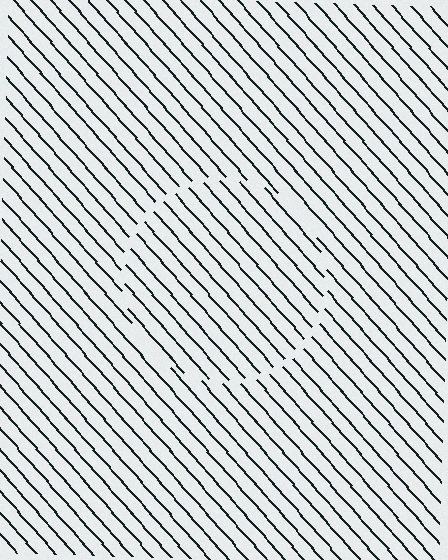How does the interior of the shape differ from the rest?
The interior of the shape contains the same grating, shifted by half a period — the contour is defined by the phase discontinuity where line-ends from the inner and outer gratings abut.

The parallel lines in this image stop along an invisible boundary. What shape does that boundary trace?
An illusory circle. The interior of the shape contains the same grating, shifted by half a period — the contour is defined by the phase discontinuity where line-ends from the inner and outer gratings abut.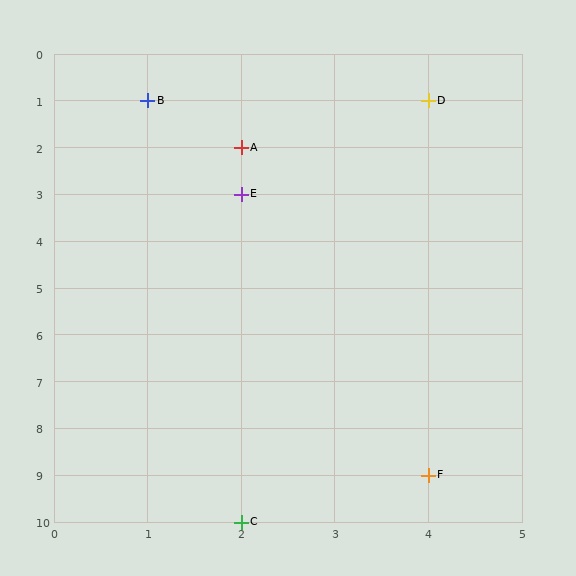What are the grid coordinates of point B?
Point B is at grid coordinates (1, 1).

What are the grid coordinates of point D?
Point D is at grid coordinates (4, 1).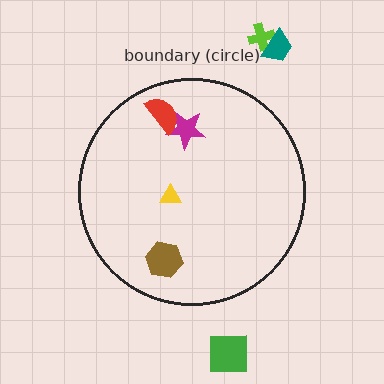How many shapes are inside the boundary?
4 inside, 3 outside.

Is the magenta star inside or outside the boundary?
Inside.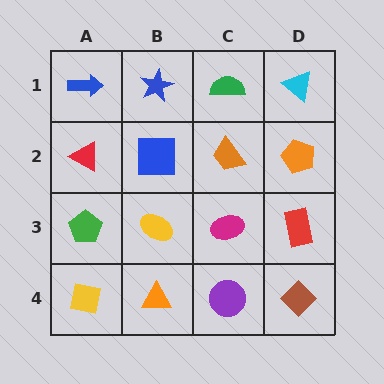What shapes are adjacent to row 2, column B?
A blue star (row 1, column B), a yellow ellipse (row 3, column B), a red triangle (row 2, column A), an orange trapezoid (row 2, column C).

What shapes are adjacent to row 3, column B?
A blue square (row 2, column B), an orange triangle (row 4, column B), a green pentagon (row 3, column A), a magenta ellipse (row 3, column C).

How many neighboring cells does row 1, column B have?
3.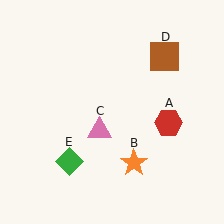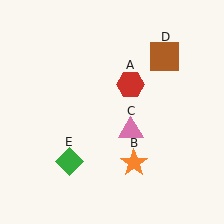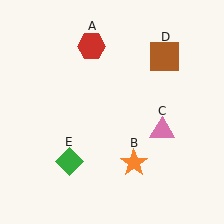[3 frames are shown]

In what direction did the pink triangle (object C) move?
The pink triangle (object C) moved right.